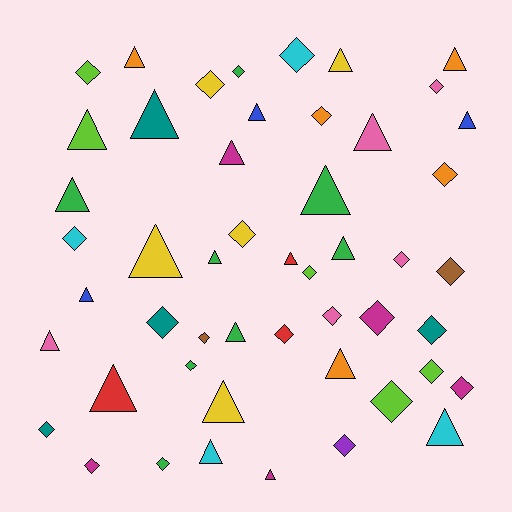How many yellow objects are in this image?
There are 5 yellow objects.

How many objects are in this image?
There are 50 objects.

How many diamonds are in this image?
There are 26 diamonds.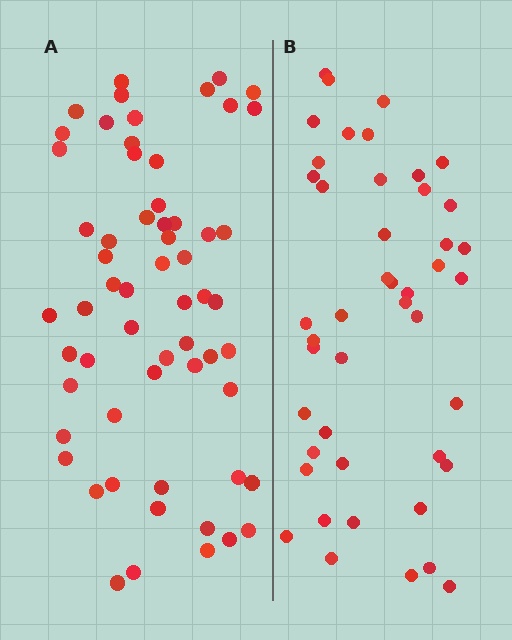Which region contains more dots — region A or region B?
Region A (the left region) has more dots.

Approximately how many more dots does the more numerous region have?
Region A has approximately 15 more dots than region B.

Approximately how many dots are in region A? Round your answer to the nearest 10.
About 60 dots.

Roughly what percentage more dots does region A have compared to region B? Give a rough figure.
About 35% more.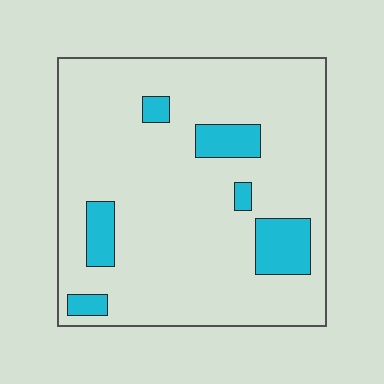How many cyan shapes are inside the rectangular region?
6.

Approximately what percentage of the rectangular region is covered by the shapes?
Approximately 15%.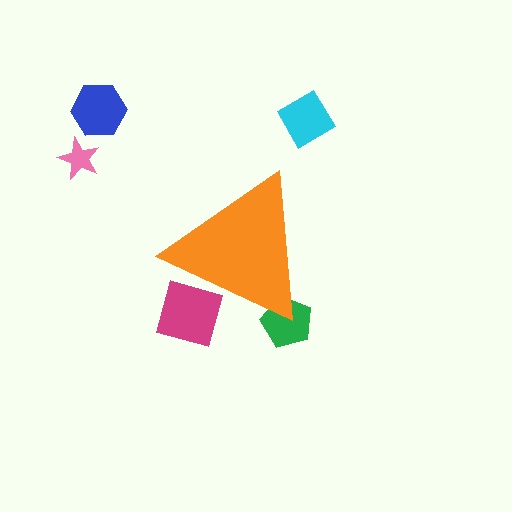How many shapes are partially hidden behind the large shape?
2 shapes are partially hidden.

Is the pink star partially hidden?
No, the pink star is fully visible.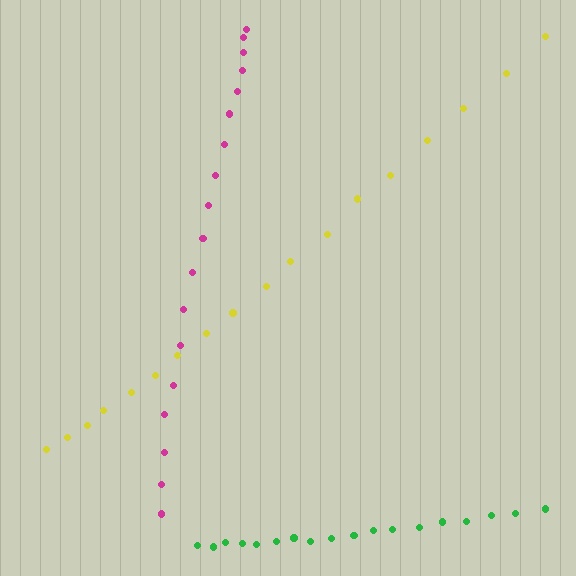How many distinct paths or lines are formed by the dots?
There are 3 distinct paths.